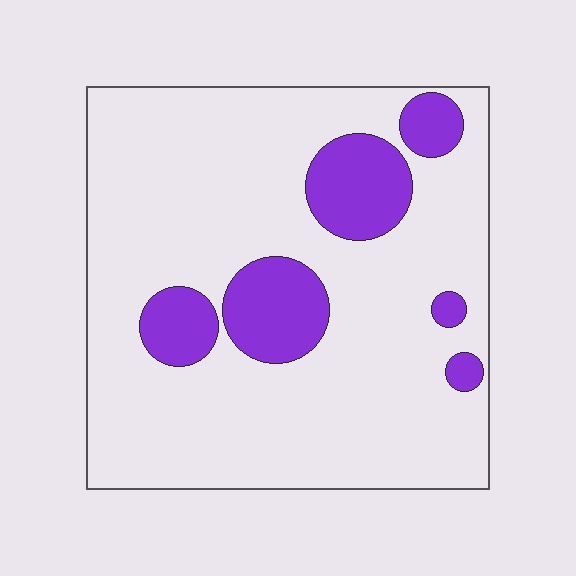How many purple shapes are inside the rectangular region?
6.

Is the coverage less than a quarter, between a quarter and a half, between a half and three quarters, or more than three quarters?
Less than a quarter.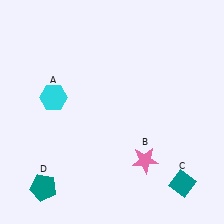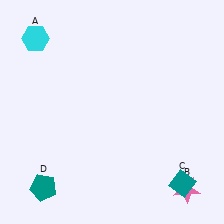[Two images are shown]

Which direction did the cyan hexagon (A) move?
The cyan hexagon (A) moved up.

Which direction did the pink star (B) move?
The pink star (B) moved right.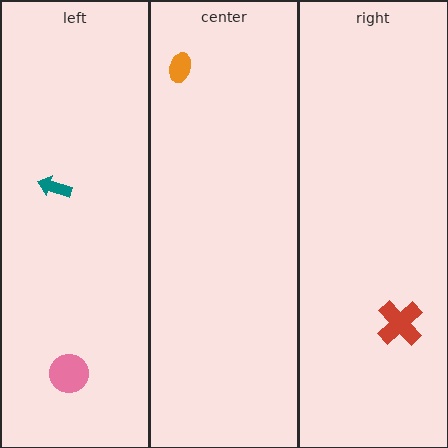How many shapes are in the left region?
2.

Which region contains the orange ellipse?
The center region.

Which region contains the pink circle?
The left region.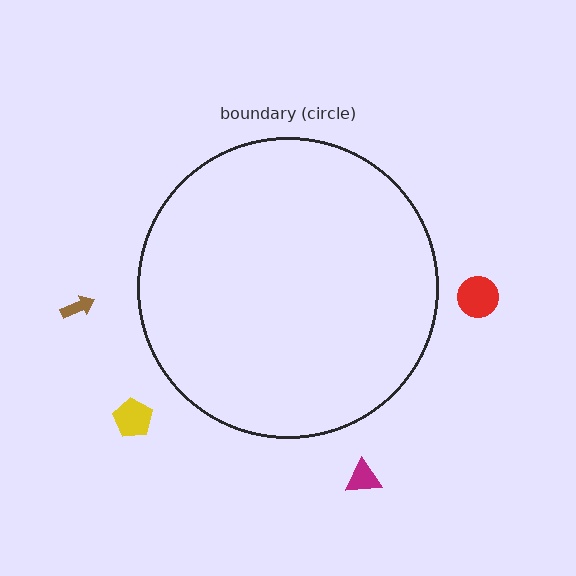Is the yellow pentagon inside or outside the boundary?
Outside.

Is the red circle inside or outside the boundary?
Outside.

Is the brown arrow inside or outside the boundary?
Outside.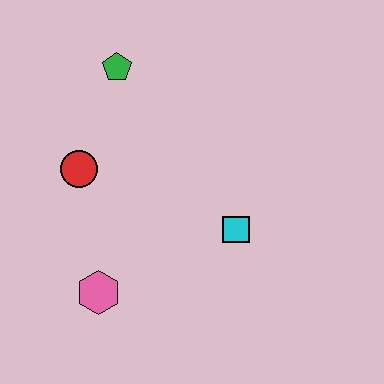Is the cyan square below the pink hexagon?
No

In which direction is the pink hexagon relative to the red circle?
The pink hexagon is below the red circle.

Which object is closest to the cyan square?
The pink hexagon is closest to the cyan square.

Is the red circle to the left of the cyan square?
Yes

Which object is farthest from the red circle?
The cyan square is farthest from the red circle.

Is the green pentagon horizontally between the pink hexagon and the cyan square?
Yes